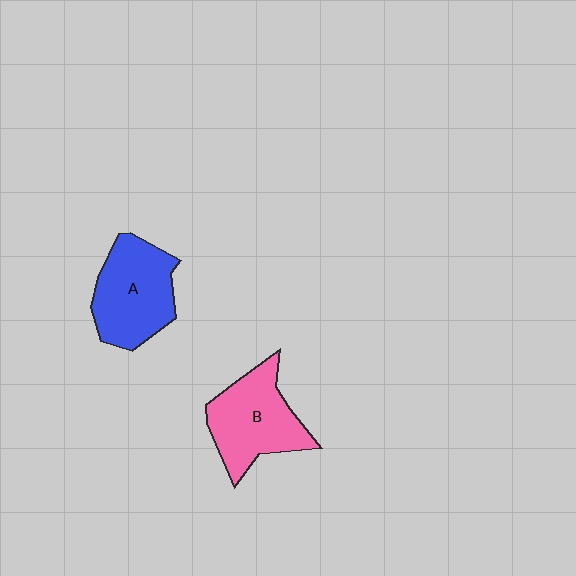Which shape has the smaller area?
Shape B (pink).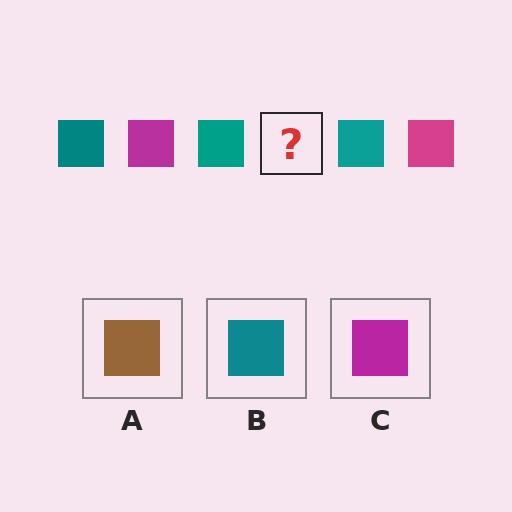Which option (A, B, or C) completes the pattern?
C.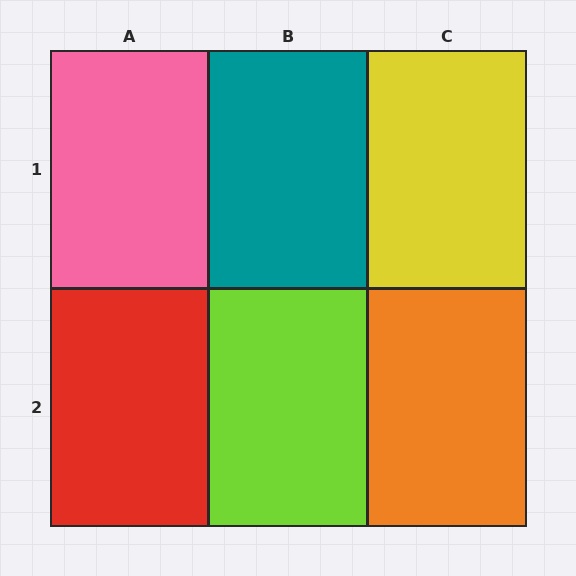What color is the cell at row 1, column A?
Pink.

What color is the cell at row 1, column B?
Teal.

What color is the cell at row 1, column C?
Yellow.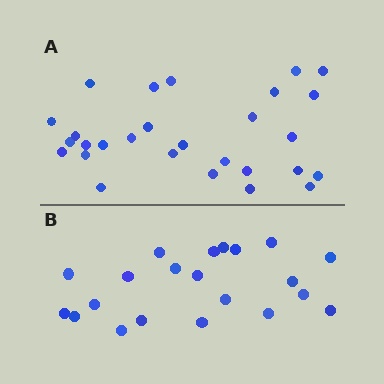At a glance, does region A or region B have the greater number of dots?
Region A (the top region) has more dots.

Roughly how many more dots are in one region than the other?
Region A has roughly 8 or so more dots than region B.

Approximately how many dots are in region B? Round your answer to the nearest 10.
About 20 dots. (The exact count is 21, which rounds to 20.)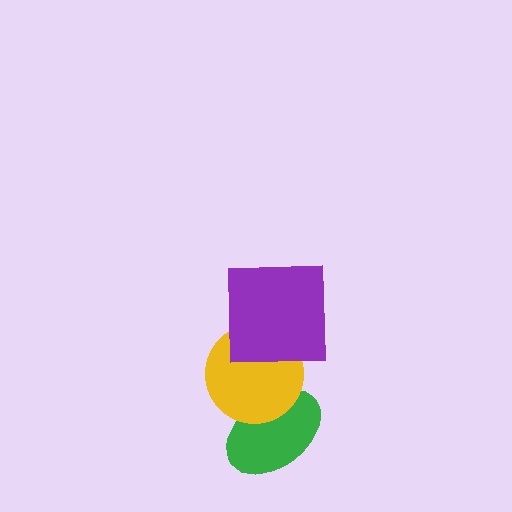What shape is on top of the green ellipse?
The yellow circle is on top of the green ellipse.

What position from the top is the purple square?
The purple square is 1st from the top.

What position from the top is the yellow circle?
The yellow circle is 2nd from the top.